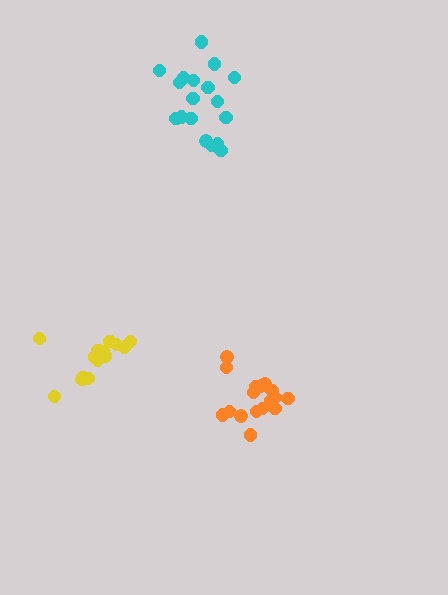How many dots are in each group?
Group 1: 18 dots, Group 2: 17 dots, Group 3: 14 dots (49 total).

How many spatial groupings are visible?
There are 3 spatial groupings.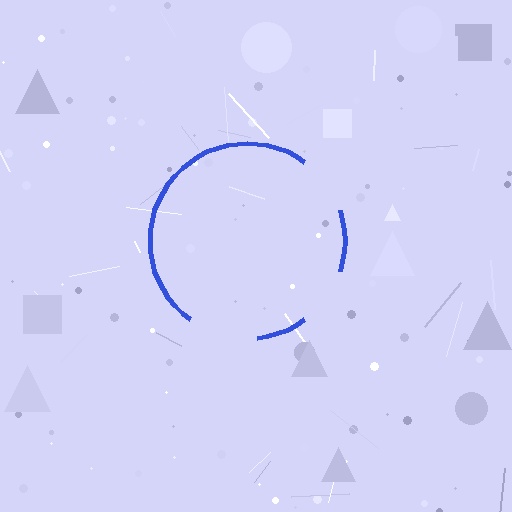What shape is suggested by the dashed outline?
The dashed outline suggests a circle.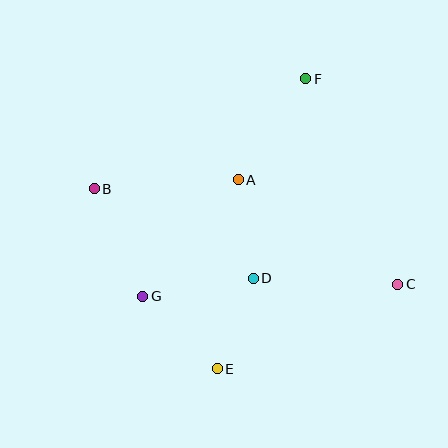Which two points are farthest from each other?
Points B and C are farthest from each other.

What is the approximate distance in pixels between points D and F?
The distance between D and F is approximately 206 pixels.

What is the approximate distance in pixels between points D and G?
The distance between D and G is approximately 112 pixels.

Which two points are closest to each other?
Points D and E are closest to each other.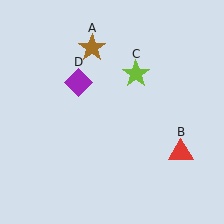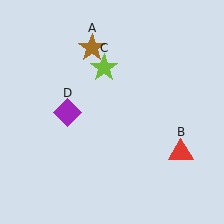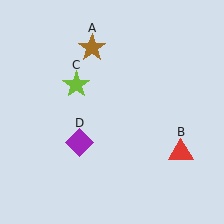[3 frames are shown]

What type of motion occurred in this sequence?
The lime star (object C), purple diamond (object D) rotated counterclockwise around the center of the scene.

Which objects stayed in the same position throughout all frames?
Brown star (object A) and red triangle (object B) remained stationary.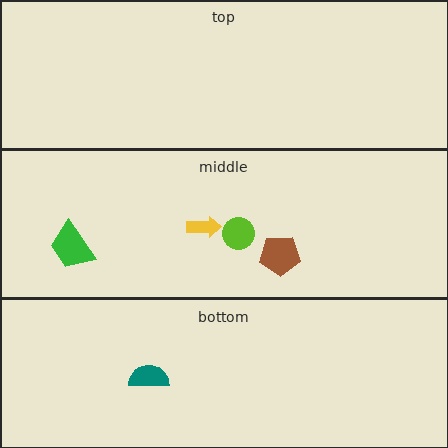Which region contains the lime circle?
The middle region.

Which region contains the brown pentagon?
The middle region.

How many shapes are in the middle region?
4.